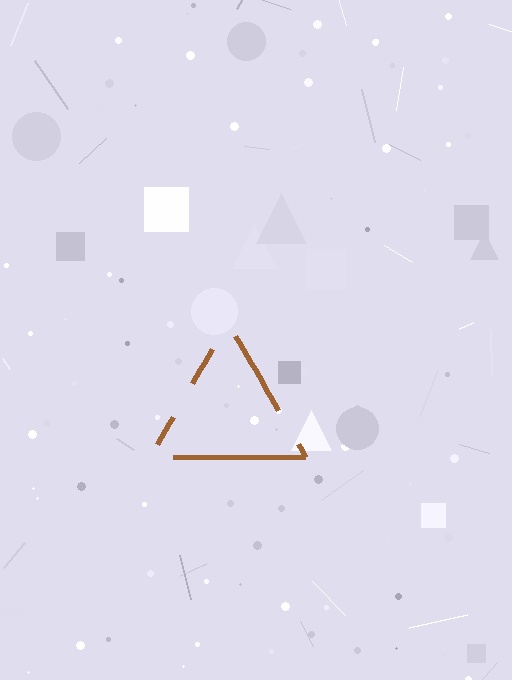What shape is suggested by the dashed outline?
The dashed outline suggests a triangle.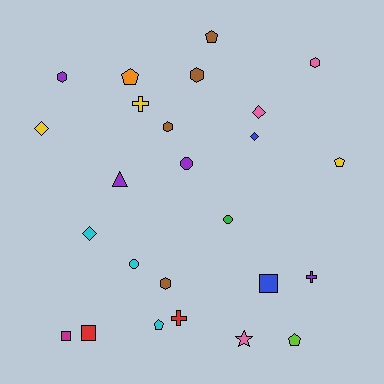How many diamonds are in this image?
There are 4 diamonds.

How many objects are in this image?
There are 25 objects.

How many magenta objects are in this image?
There is 1 magenta object.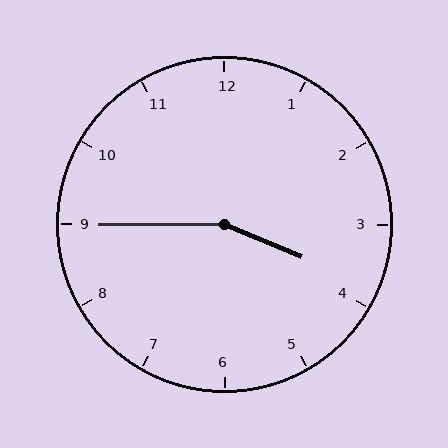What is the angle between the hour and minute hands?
Approximately 158 degrees.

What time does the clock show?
3:45.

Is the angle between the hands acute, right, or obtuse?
It is obtuse.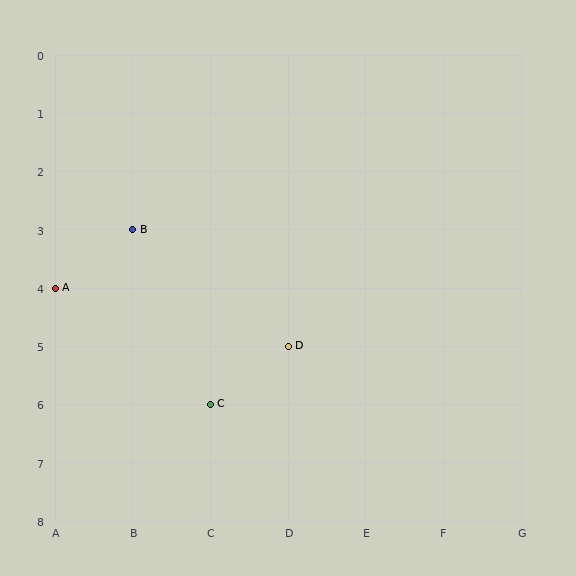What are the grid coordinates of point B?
Point B is at grid coordinates (B, 3).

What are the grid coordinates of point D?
Point D is at grid coordinates (D, 5).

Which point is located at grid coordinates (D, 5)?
Point D is at (D, 5).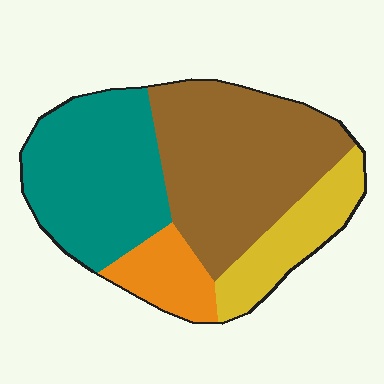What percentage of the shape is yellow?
Yellow covers about 15% of the shape.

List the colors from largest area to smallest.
From largest to smallest: brown, teal, yellow, orange.